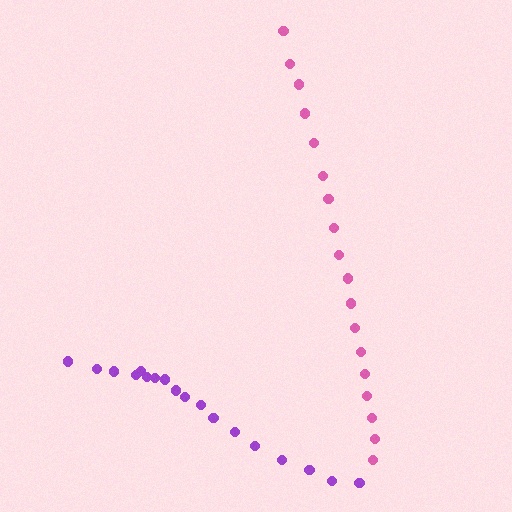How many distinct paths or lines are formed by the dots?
There are 2 distinct paths.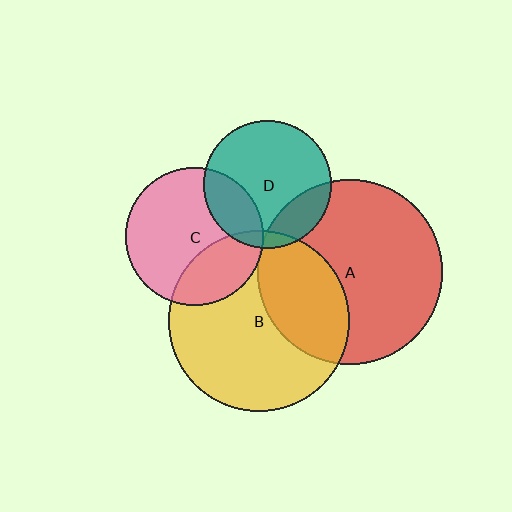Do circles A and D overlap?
Yes.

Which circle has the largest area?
Circle A (red).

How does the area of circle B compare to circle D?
Approximately 2.0 times.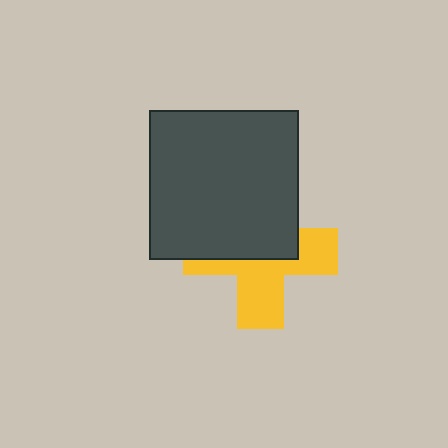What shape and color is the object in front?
The object in front is a dark gray square.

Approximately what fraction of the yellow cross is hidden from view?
Roughly 50% of the yellow cross is hidden behind the dark gray square.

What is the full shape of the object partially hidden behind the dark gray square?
The partially hidden object is a yellow cross.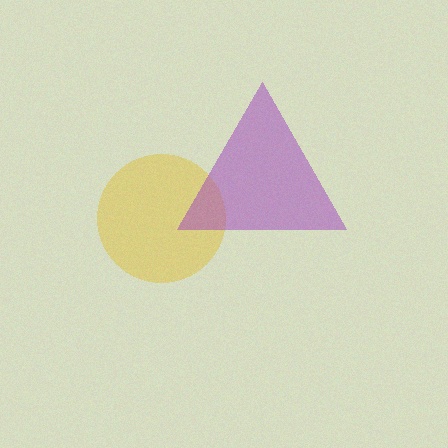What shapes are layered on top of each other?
The layered shapes are: a yellow circle, a purple triangle.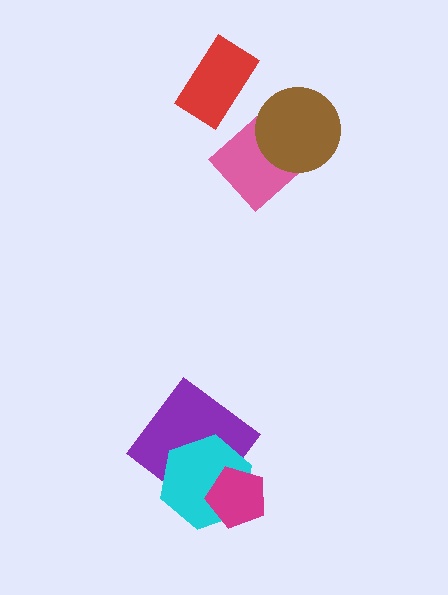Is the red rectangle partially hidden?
No, no other shape covers it.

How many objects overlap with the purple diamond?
2 objects overlap with the purple diamond.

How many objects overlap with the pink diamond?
1 object overlaps with the pink diamond.